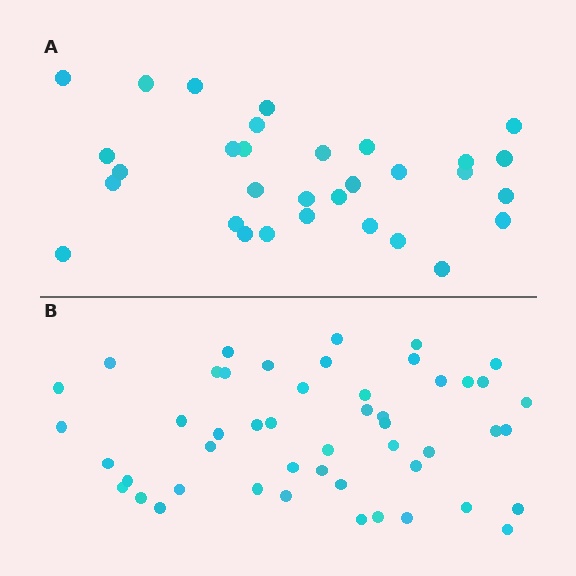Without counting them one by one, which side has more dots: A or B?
Region B (the bottom region) has more dots.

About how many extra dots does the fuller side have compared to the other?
Region B has approximately 20 more dots than region A.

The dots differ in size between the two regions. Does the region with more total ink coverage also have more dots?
No. Region A has more total ink coverage because its dots are larger, but region B actually contains more individual dots. Total area can be misleading — the number of items is what matters here.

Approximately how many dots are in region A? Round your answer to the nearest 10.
About 30 dots. (The exact count is 31, which rounds to 30.)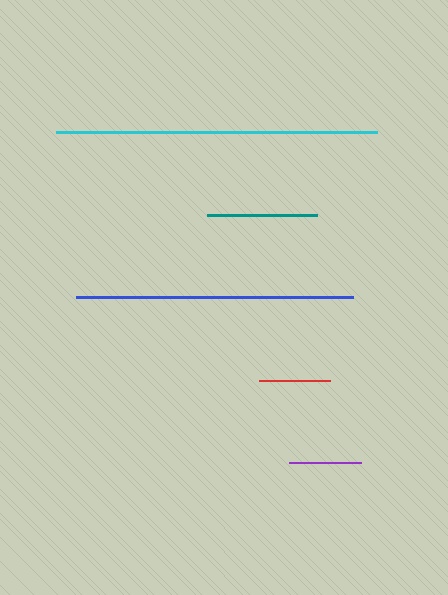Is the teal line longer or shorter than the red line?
The teal line is longer than the red line.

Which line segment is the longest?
The cyan line is the longest at approximately 321 pixels.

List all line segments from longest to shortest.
From longest to shortest: cyan, blue, teal, purple, red.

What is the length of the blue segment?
The blue segment is approximately 276 pixels long.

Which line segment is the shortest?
The red line is the shortest at approximately 71 pixels.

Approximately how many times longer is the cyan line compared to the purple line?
The cyan line is approximately 4.5 times the length of the purple line.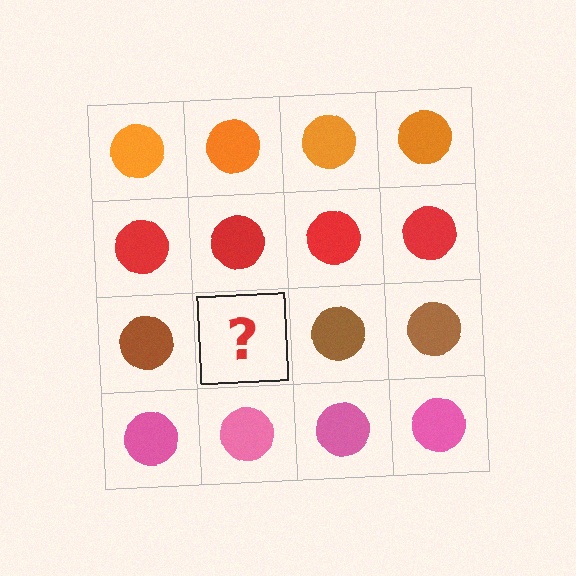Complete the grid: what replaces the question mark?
The question mark should be replaced with a brown circle.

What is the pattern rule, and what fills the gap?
The rule is that each row has a consistent color. The gap should be filled with a brown circle.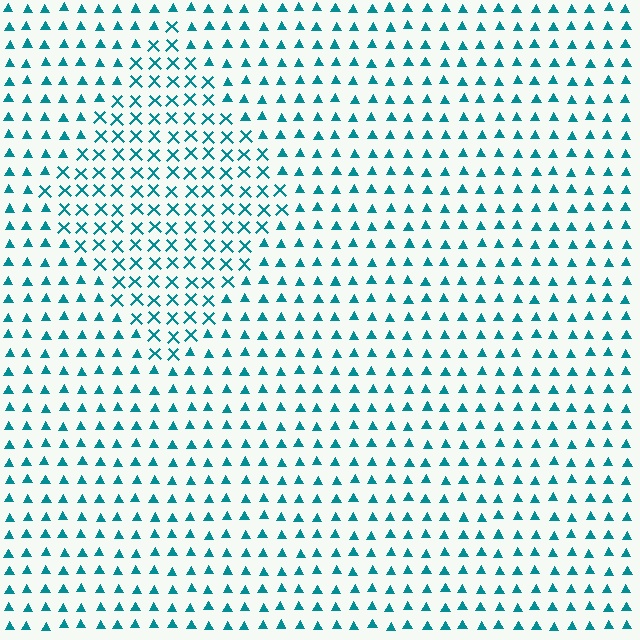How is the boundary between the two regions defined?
The boundary is defined by a change in element shape: X marks inside vs. triangles outside. All elements share the same color and spacing.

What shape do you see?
I see a diamond.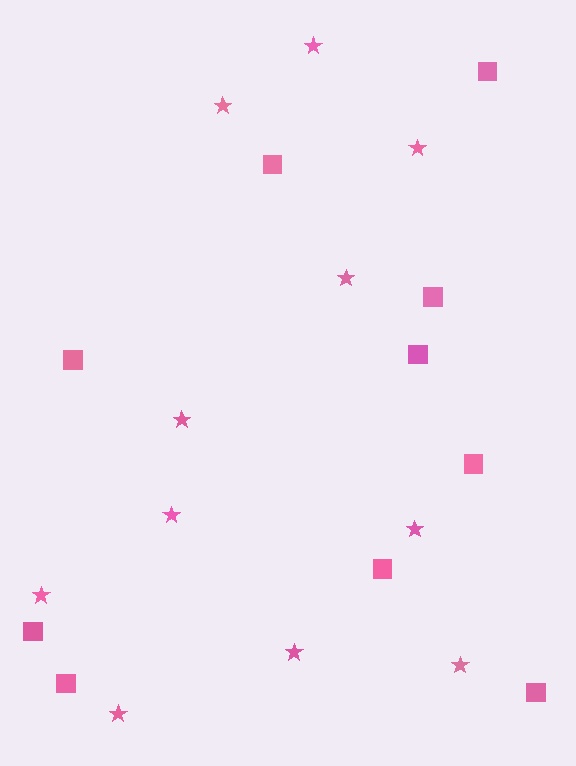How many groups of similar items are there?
There are 2 groups: one group of squares (10) and one group of stars (11).